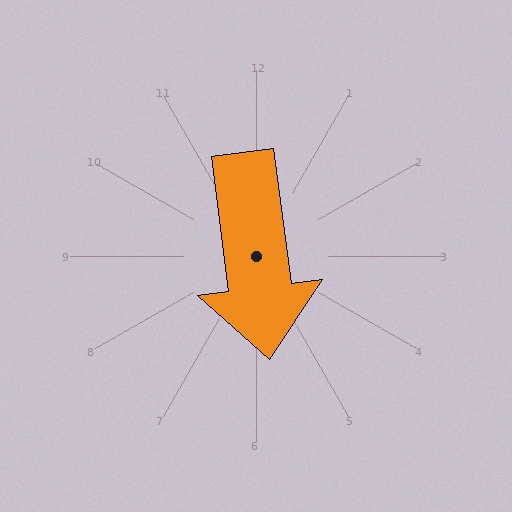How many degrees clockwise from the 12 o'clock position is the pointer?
Approximately 173 degrees.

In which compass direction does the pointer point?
South.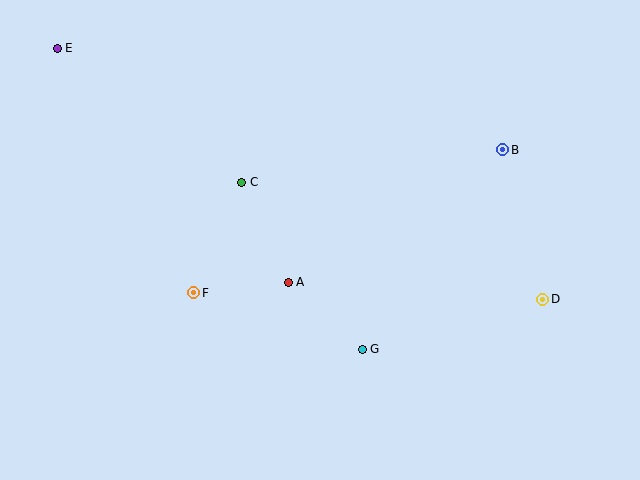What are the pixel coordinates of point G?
Point G is at (362, 349).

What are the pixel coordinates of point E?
Point E is at (57, 48).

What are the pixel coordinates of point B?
Point B is at (503, 150).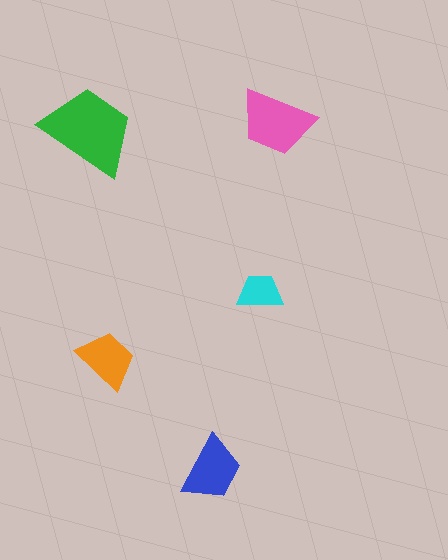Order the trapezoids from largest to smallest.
the green one, the pink one, the blue one, the orange one, the cyan one.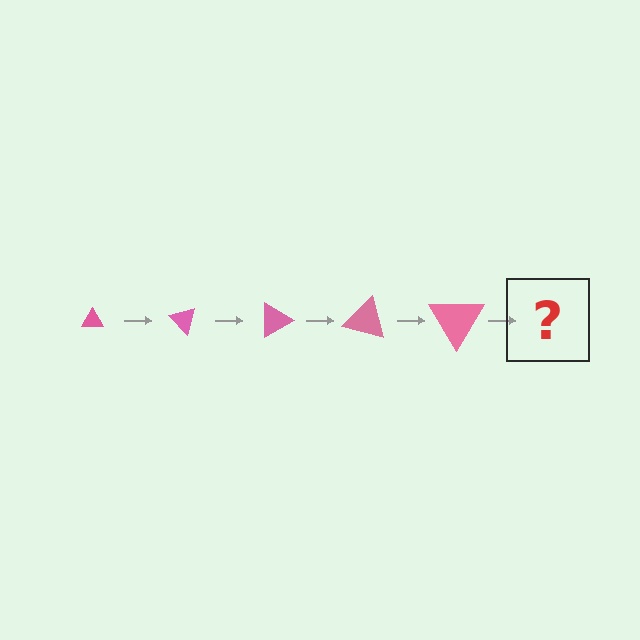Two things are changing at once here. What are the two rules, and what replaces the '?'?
The two rules are that the triangle grows larger each step and it rotates 45 degrees each step. The '?' should be a triangle, larger than the previous one and rotated 225 degrees from the start.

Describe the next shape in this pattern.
It should be a triangle, larger than the previous one and rotated 225 degrees from the start.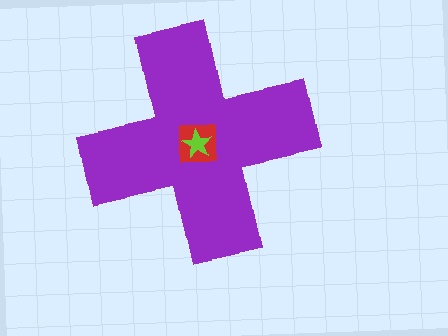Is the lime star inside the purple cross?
Yes.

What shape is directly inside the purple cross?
The red square.